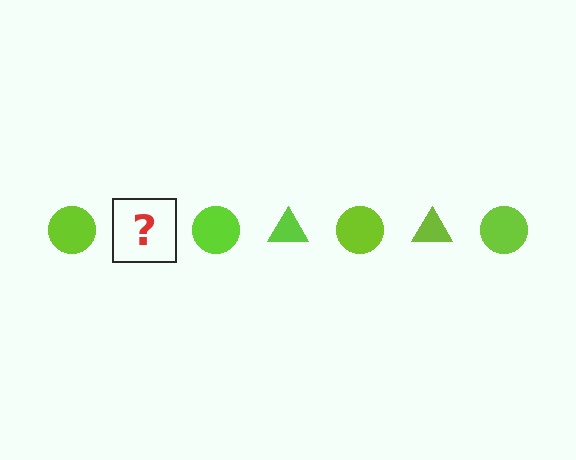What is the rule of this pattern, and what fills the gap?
The rule is that the pattern cycles through circle, triangle shapes in lime. The gap should be filled with a lime triangle.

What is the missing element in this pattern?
The missing element is a lime triangle.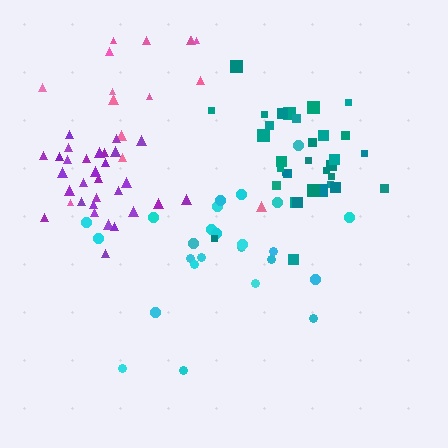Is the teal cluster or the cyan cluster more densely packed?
Teal.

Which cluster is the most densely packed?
Purple.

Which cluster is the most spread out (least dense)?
Pink.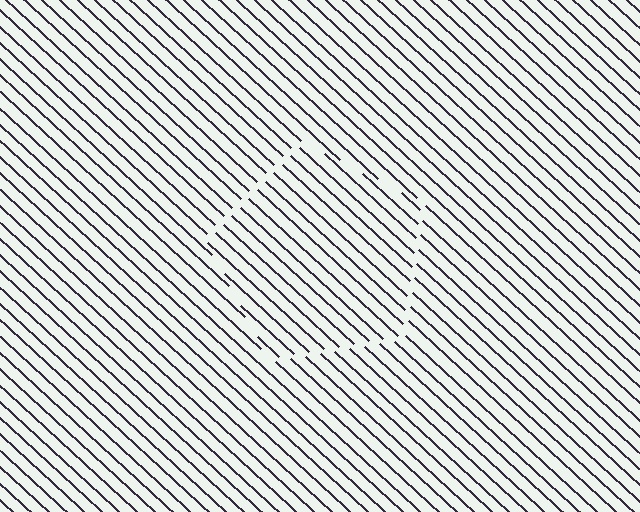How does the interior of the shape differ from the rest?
The interior of the shape contains the same grating, shifted by half a period — the contour is defined by the phase discontinuity where line-ends from the inner and outer gratings abut.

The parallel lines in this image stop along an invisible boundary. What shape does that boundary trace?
An illusory pentagon. The interior of the shape contains the same grating, shifted by half a period — the contour is defined by the phase discontinuity where line-ends from the inner and outer gratings abut.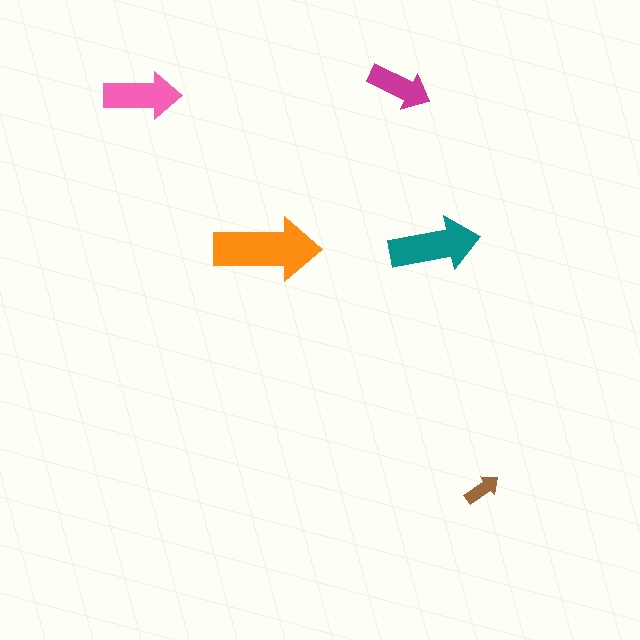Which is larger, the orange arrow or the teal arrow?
The orange one.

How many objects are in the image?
There are 5 objects in the image.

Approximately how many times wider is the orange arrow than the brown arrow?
About 3 times wider.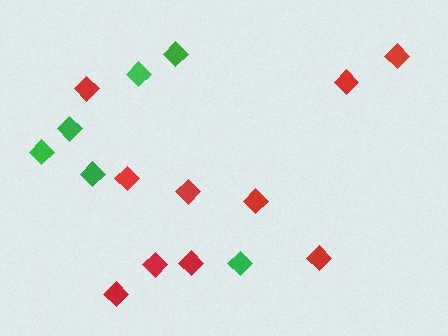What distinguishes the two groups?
There are 2 groups: one group of green diamonds (6) and one group of red diamonds (10).